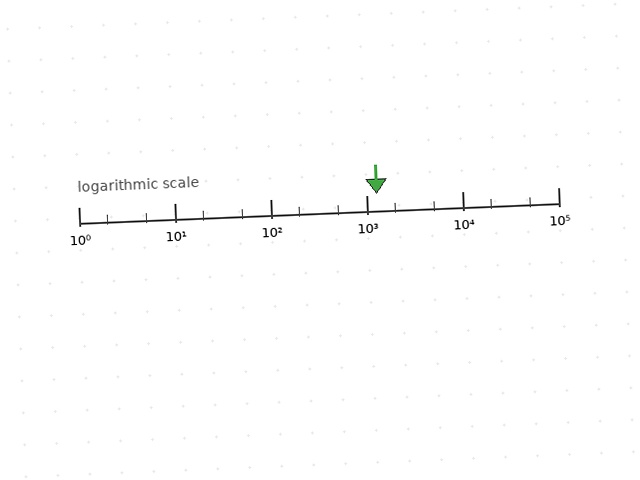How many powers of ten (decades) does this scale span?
The scale spans 5 decades, from 1 to 100000.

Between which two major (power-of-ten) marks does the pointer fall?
The pointer is between 1000 and 10000.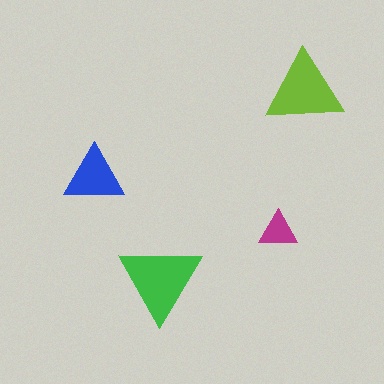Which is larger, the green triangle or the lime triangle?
The green one.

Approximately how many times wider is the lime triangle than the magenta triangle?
About 2 times wider.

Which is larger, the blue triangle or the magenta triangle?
The blue one.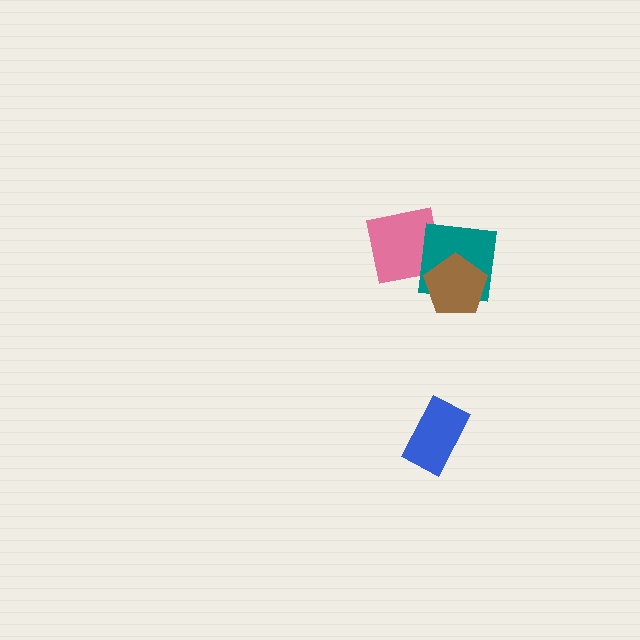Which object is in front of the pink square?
The teal square is in front of the pink square.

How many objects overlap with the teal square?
2 objects overlap with the teal square.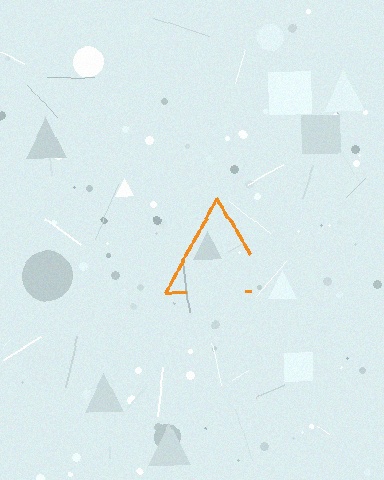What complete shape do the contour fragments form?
The contour fragments form a triangle.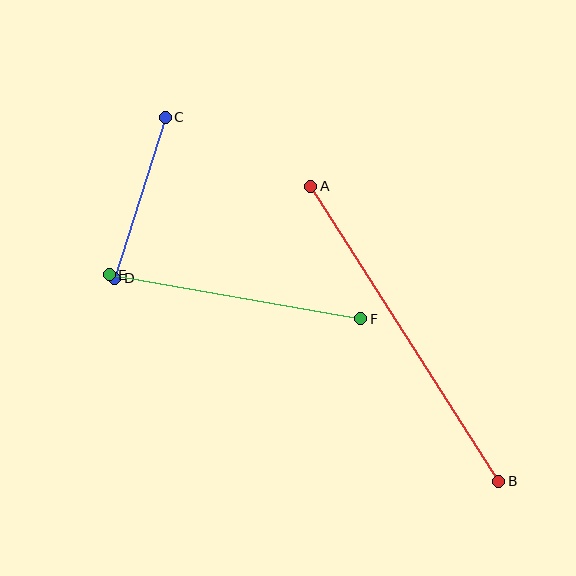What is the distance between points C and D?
The distance is approximately 169 pixels.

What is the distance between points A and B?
The distance is approximately 350 pixels.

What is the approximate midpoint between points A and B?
The midpoint is at approximately (405, 334) pixels.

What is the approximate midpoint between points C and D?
The midpoint is at approximately (140, 198) pixels.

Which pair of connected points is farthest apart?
Points A and B are farthest apart.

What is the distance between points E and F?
The distance is approximately 255 pixels.